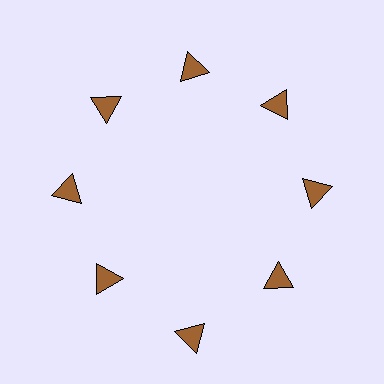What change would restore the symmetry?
The symmetry would be restored by moving it inward, back onto the ring so that all 8 triangles sit at equal angles and equal distance from the center.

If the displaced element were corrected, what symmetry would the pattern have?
It would have 8-fold rotational symmetry — the pattern would map onto itself every 45 degrees.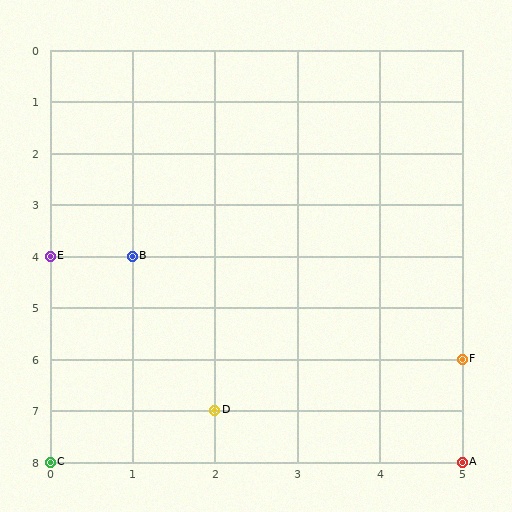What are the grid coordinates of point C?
Point C is at grid coordinates (0, 8).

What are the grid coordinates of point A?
Point A is at grid coordinates (5, 8).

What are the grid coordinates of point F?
Point F is at grid coordinates (5, 6).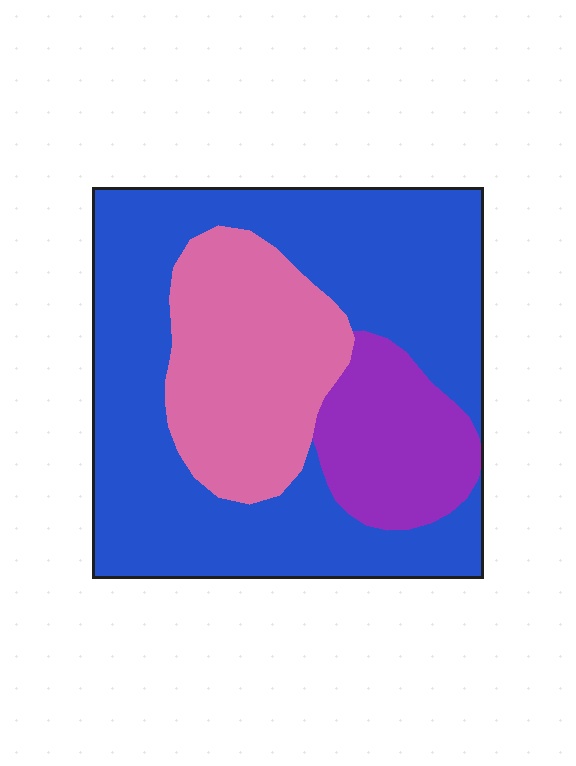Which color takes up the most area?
Blue, at roughly 60%.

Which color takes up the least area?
Purple, at roughly 15%.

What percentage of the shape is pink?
Pink covers around 25% of the shape.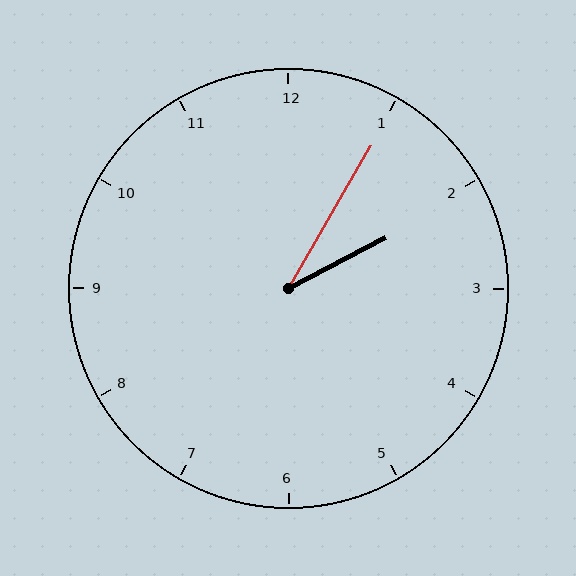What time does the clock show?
2:05.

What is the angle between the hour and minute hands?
Approximately 32 degrees.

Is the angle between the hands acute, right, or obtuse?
It is acute.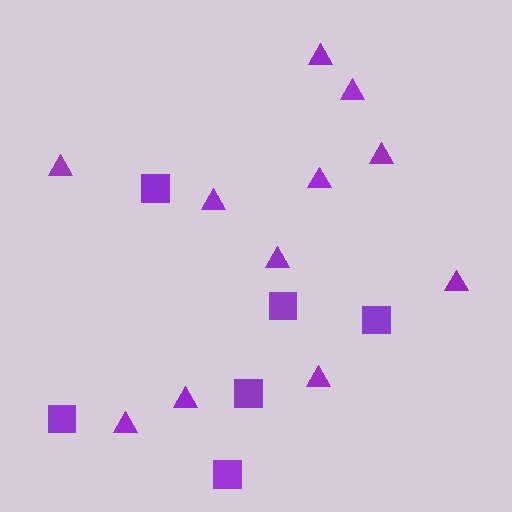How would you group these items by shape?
There are 2 groups: one group of triangles (11) and one group of squares (6).